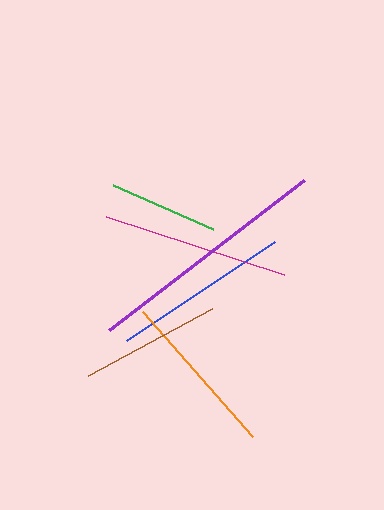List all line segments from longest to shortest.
From longest to shortest: purple, magenta, blue, orange, brown, green.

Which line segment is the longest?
The purple line is the longest at approximately 246 pixels.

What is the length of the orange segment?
The orange segment is approximately 166 pixels long.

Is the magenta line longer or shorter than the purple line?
The purple line is longer than the magenta line.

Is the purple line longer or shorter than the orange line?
The purple line is longer than the orange line.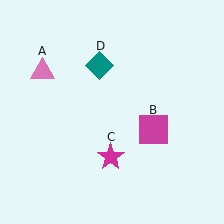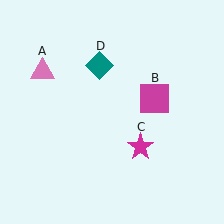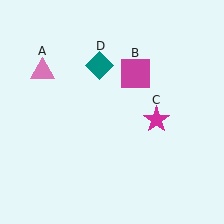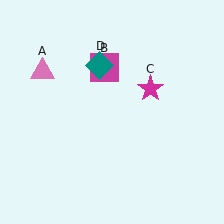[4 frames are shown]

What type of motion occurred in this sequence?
The magenta square (object B), magenta star (object C) rotated counterclockwise around the center of the scene.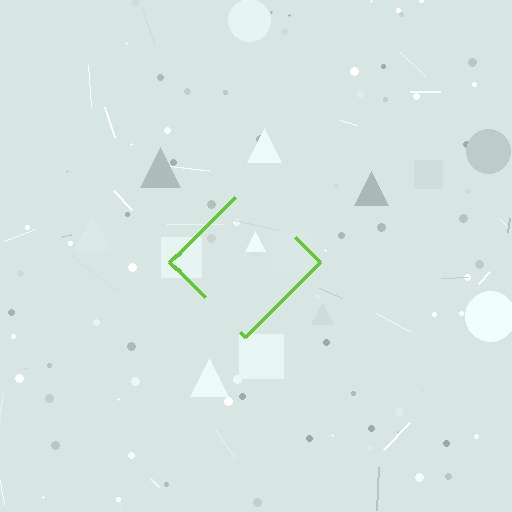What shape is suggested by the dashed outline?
The dashed outline suggests a diamond.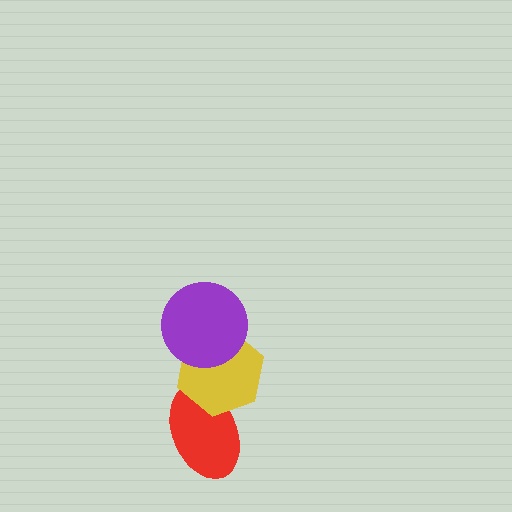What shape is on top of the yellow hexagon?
The purple circle is on top of the yellow hexagon.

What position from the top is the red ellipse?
The red ellipse is 3rd from the top.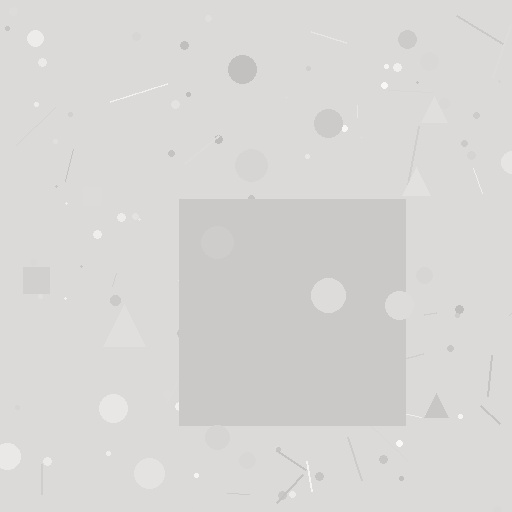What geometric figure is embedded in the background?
A square is embedded in the background.